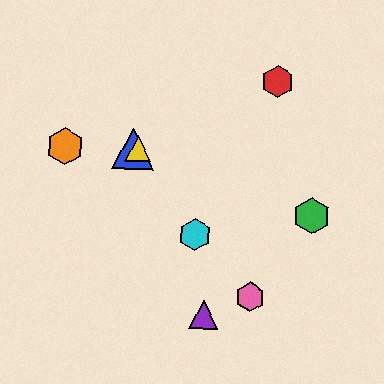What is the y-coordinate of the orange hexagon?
The orange hexagon is at y≈146.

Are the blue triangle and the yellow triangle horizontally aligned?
Yes, both are at y≈149.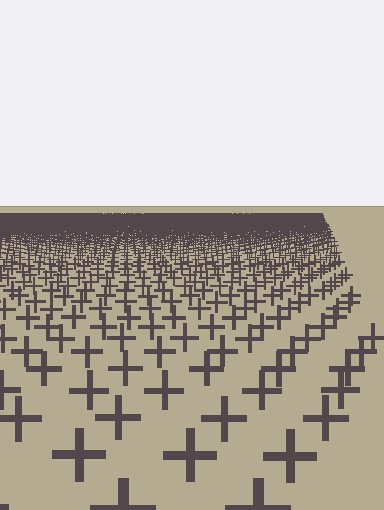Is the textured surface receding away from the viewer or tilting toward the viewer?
The surface is receding away from the viewer. Texture elements get smaller and denser toward the top.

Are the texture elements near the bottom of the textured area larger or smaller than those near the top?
Larger. Near the bottom, elements are closer to the viewer and appear at a bigger on-screen size.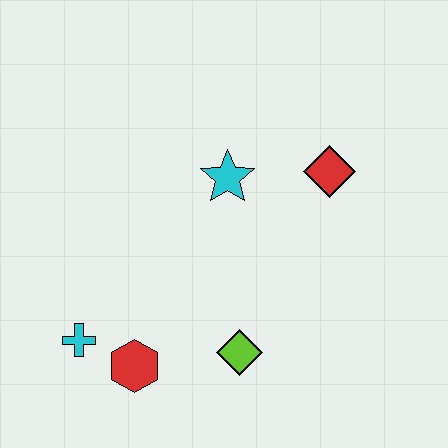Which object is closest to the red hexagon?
The cyan cross is closest to the red hexagon.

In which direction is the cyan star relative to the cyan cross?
The cyan star is above the cyan cross.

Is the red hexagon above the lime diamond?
No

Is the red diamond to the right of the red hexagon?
Yes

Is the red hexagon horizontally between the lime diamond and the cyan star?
No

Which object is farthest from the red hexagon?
The red diamond is farthest from the red hexagon.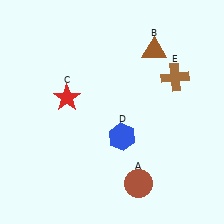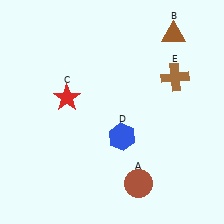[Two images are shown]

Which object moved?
The brown triangle (B) moved right.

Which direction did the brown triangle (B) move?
The brown triangle (B) moved right.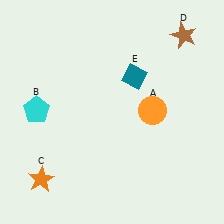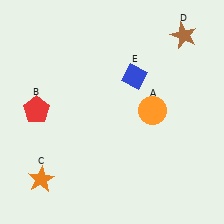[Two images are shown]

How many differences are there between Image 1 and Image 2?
There are 2 differences between the two images.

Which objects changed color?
B changed from cyan to red. E changed from teal to blue.